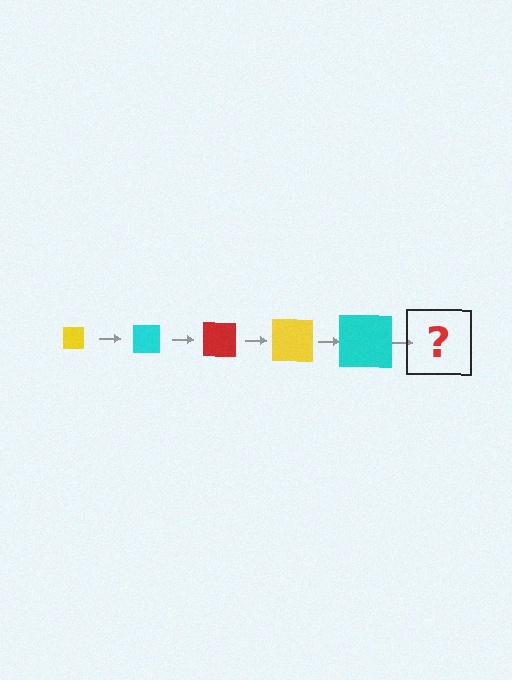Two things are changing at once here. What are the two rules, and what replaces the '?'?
The two rules are that the square grows larger each step and the color cycles through yellow, cyan, and red. The '?' should be a red square, larger than the previous one.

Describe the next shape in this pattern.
It should be a red square, larger than the previous one.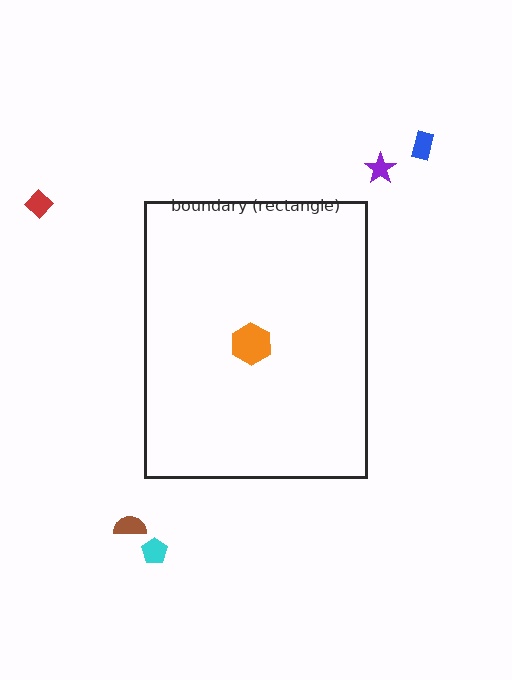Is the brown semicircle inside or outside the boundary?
Outside.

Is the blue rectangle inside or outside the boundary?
Outside.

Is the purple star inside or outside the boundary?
Outside.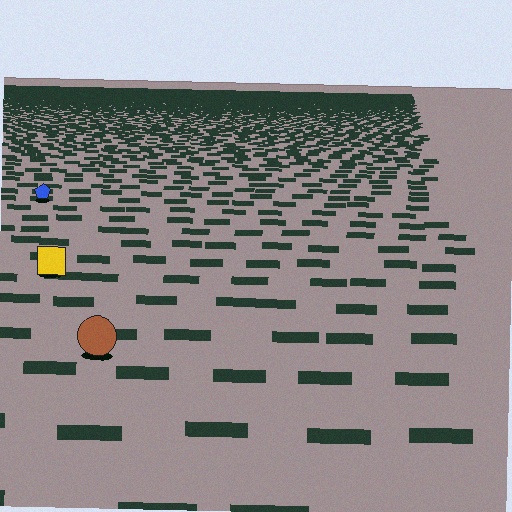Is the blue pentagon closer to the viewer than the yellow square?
No. The yellow square is closer — you can tell from the texture gradient: the ground texture is coarser near it.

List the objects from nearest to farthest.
From nearest to farthest: the brown circle, the yellow square, the blue pentagon.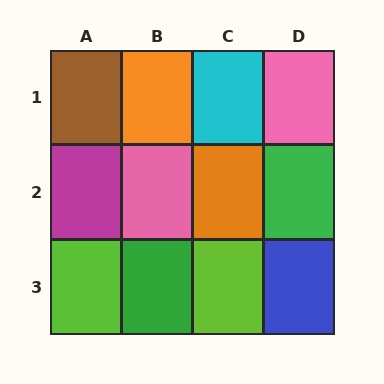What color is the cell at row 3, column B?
Green.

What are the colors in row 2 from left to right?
Magenta, pink, orange, green.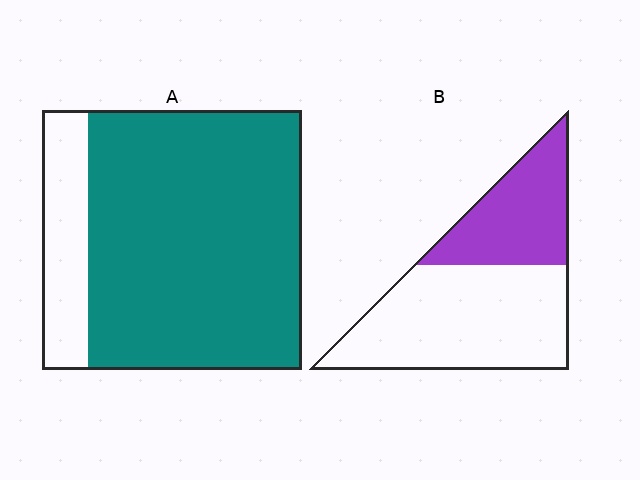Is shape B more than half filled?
No.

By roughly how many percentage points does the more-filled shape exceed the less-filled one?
By roughly 45 percentage points (A over B).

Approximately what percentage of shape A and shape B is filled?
A is approximately 80% and B is approximately 35%.